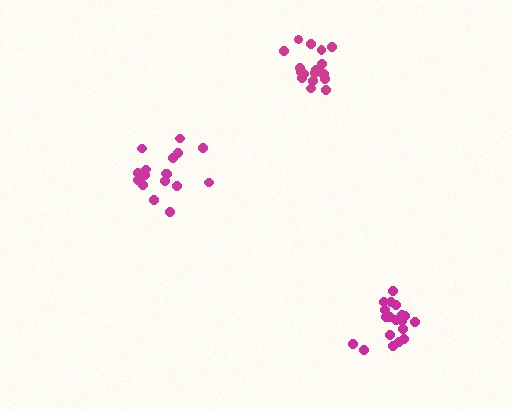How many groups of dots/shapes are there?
There are 3 groups.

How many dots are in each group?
Group 1: 17 dots, Group 2: 19 dots, Group 3: 18 dots (54 total).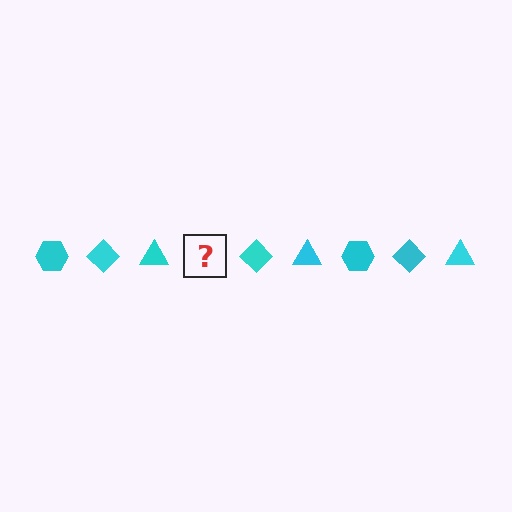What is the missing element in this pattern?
The missing element is a cyan hexagon.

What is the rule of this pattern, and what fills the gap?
The rule is that the pattern cycles through hexagon, diamond, triangle shapes in cyan. The gap should be filled with a cyan hexagon.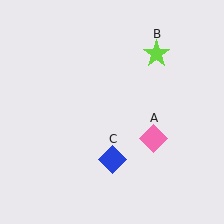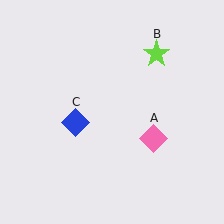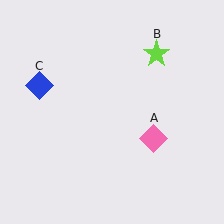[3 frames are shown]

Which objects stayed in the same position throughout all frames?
Pink diamond (object A) and lime star (object B) remained stationary.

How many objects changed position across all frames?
1 object changed position: blue diamond (object C).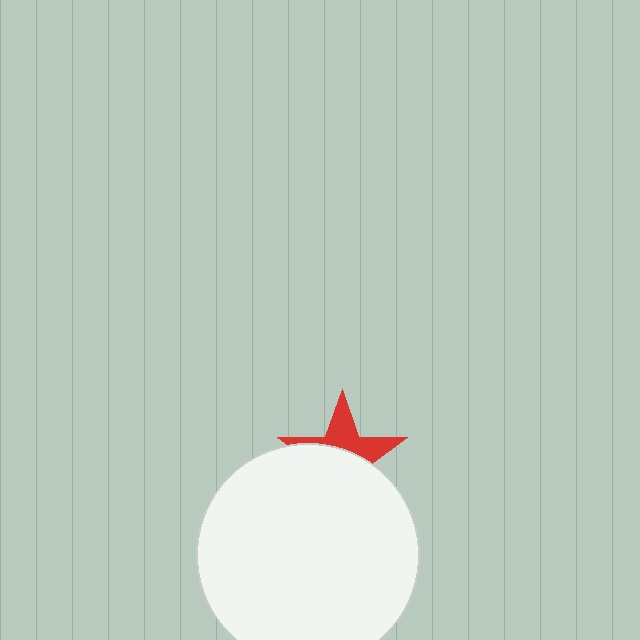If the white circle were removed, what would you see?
You would see the complete red star.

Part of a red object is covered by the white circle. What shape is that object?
It is a star.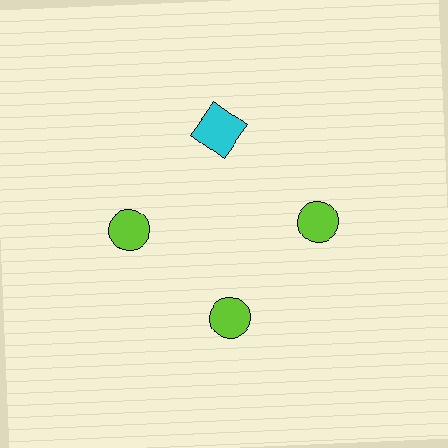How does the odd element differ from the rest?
It differs in both color (cyan instead of lime) and shape (square instead of circle).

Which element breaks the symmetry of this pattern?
The cyan square at roughly the 12 o'clock position breaks the symmetry. All other shapes are lime circles.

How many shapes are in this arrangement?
There are 4 shapes arranged in a ring pattern.